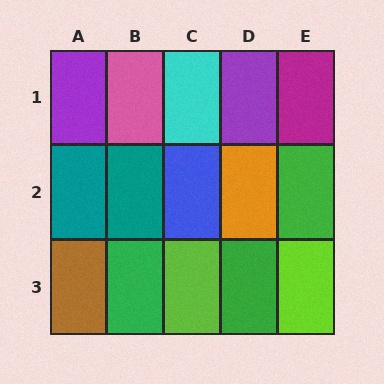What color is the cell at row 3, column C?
Lime.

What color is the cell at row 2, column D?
Orange.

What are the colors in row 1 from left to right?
Purple, pink, cyan, purple, magenta.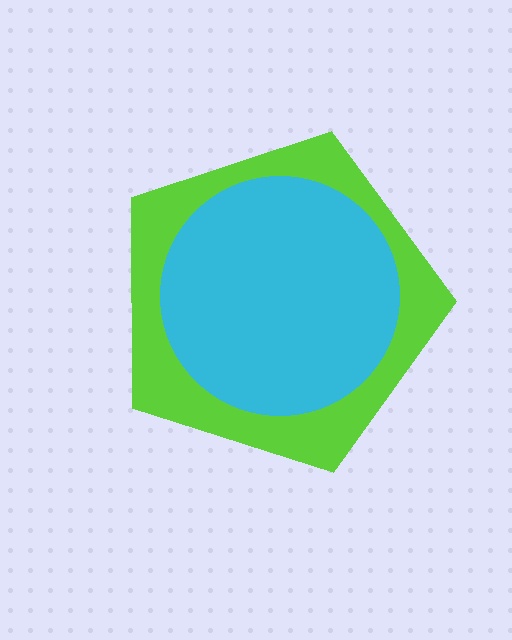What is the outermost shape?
The lime pentagon.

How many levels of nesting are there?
2.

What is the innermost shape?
The cyan circle.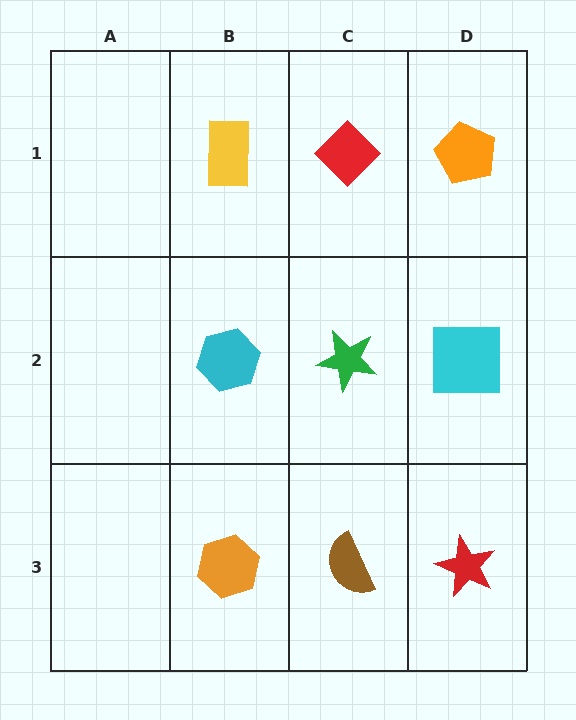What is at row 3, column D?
A red star.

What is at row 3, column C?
A brown semicircle.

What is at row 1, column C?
A red diamond.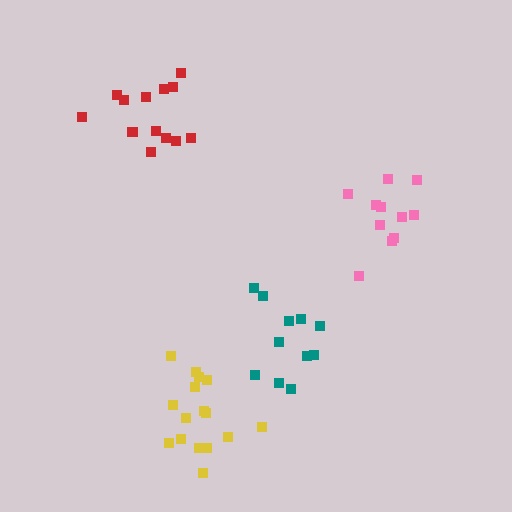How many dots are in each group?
Group 1: 11 dots, Group 2: 13 dots, Group 3: 11 dots, Group 4: 16 dots (51 total).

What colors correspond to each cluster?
The clusters are colored: teal, red, pink, yellow.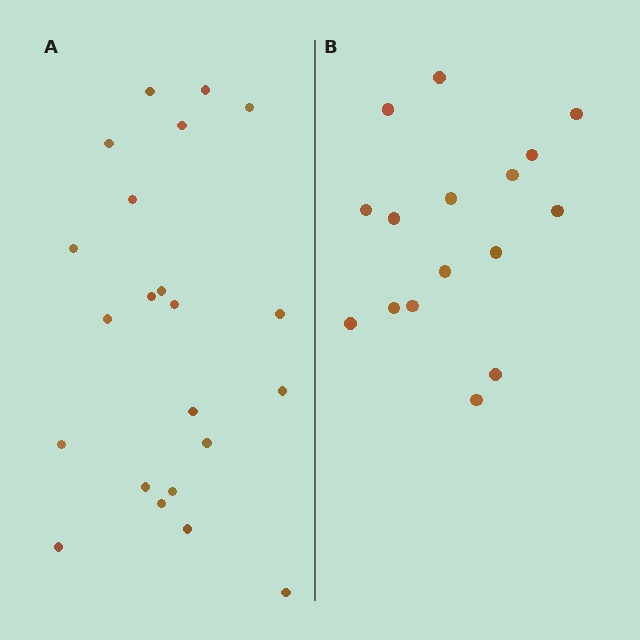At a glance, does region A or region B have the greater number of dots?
Region A (the left region) has more dots.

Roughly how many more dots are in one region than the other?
Region A has about 6 more dots than region B.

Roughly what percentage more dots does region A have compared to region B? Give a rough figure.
About 40% more.